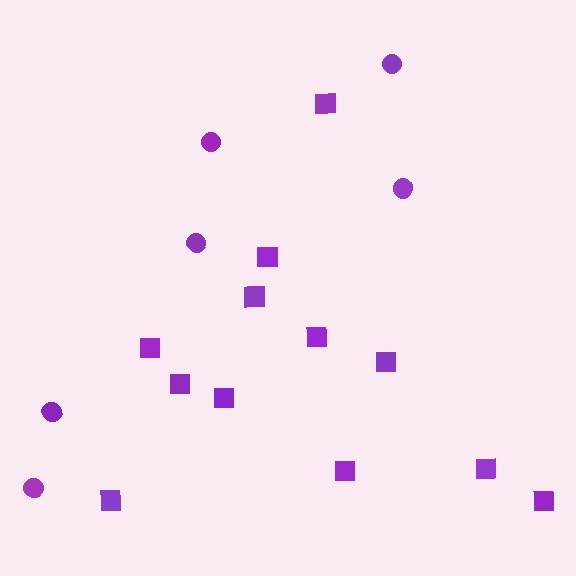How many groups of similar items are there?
There are 2 groups: one group of circles (6) and one group of squares (12).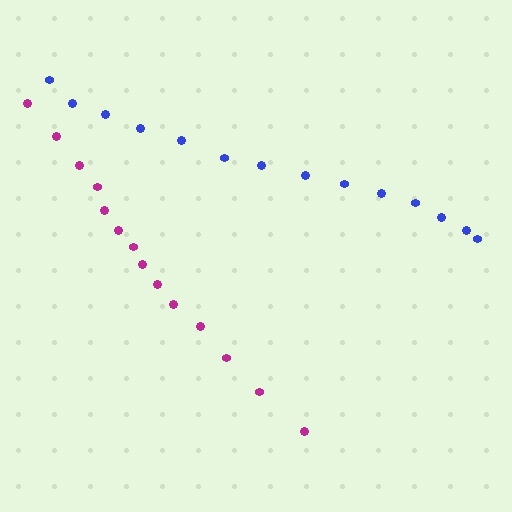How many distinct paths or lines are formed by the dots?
There are 2 distinct paths.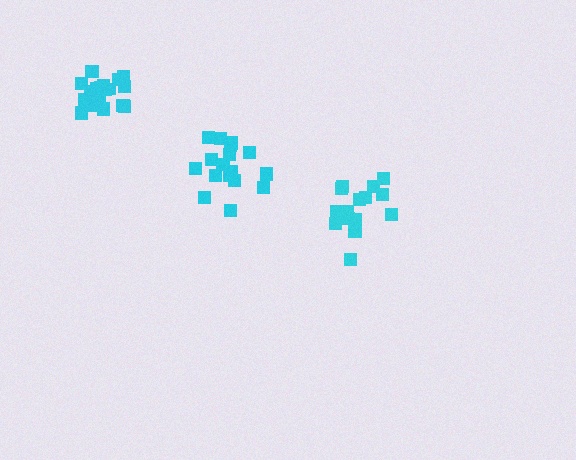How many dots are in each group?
Group 1: 15 dots, Group 2: 18 dots, Group 3: 18 dots (51 total).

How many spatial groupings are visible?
There are 3 spatial groupings.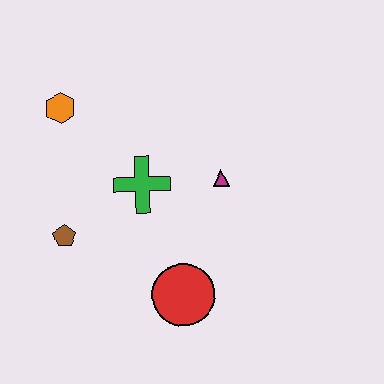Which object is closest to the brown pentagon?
The green cross is closest to the brown pentagon.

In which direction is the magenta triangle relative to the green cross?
The magenta triangle is to the right of the green cross.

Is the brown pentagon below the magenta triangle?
Yes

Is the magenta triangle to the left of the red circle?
No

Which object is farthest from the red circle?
The orange hexagon is farthest from the red circle.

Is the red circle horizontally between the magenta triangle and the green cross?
Yes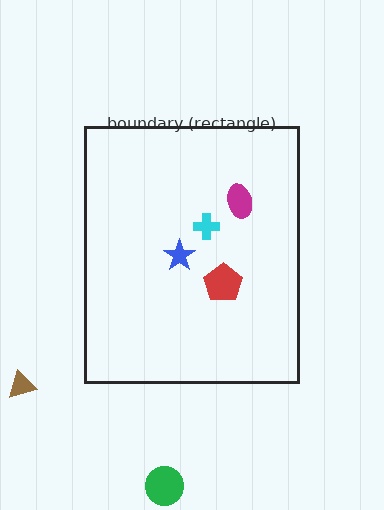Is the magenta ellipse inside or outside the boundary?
Inside.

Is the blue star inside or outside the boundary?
Inside.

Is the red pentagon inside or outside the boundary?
Inside.